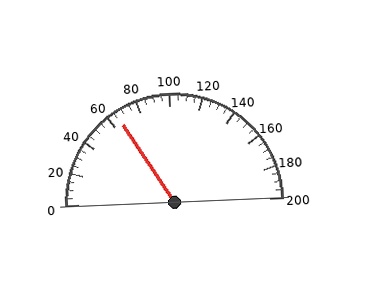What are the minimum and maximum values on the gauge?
The gauge ranges from 0 to 200.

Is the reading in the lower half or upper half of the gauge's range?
The reading is in the lower half of the range (0 to 200).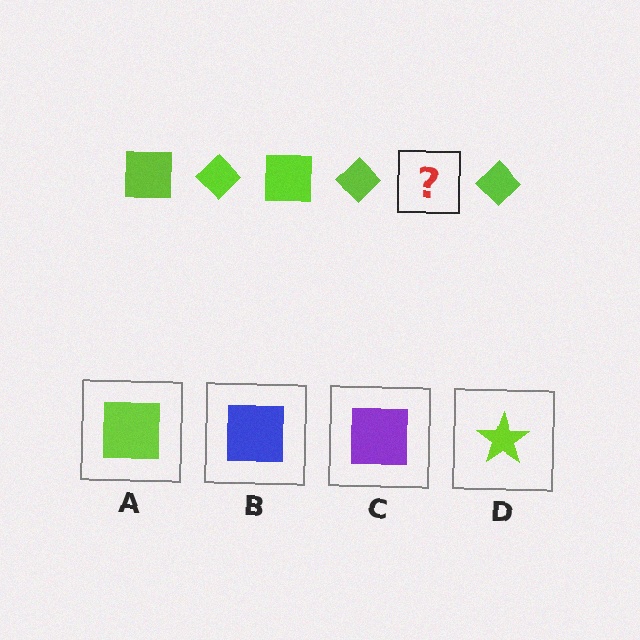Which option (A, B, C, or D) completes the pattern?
A.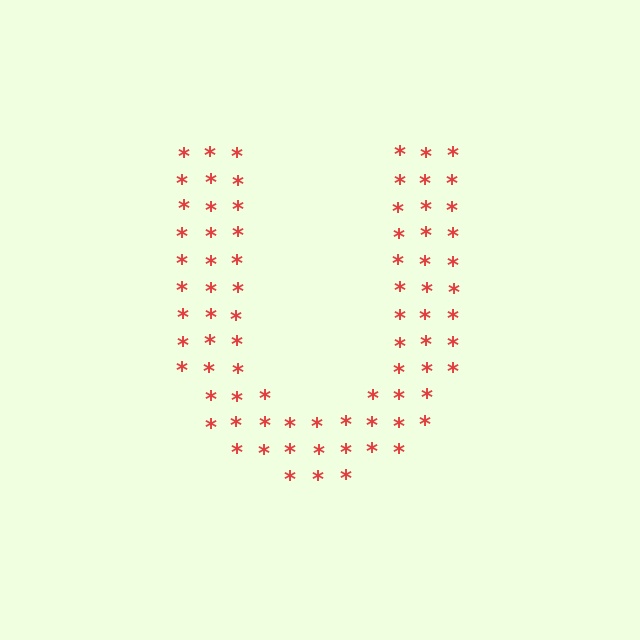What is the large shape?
The large shape is the letter U.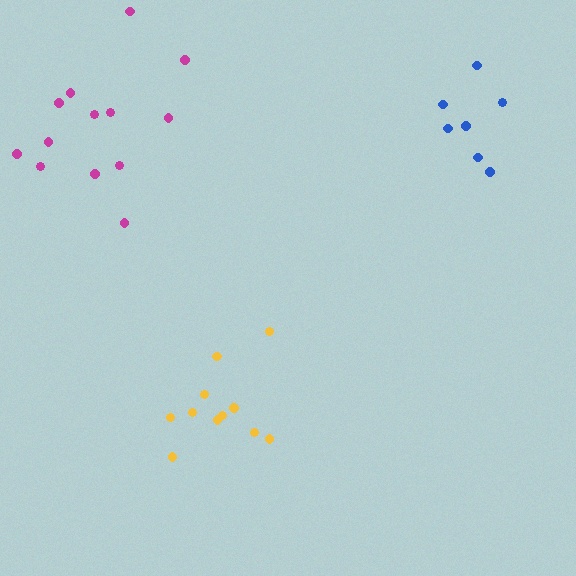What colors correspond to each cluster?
The clusters are colored: blue, yellow, magenta.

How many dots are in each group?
Group 1: 7 dots, Group 2: 11 dots, Group 3: 13 dots (31 total).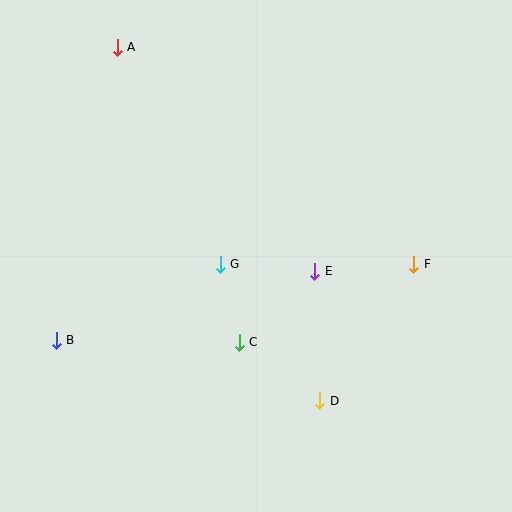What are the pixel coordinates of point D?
Point D is at (320, 401).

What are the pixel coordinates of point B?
Point B is at (56, 340).